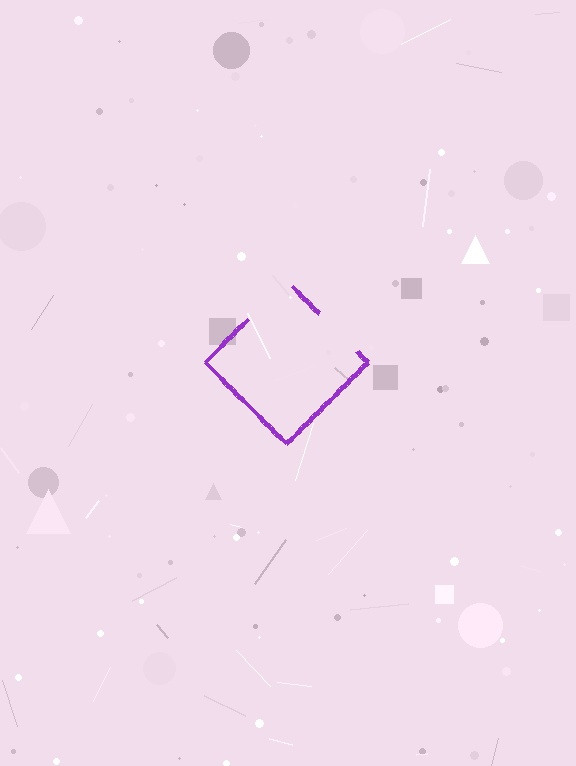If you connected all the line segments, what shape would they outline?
They would outline a diamond.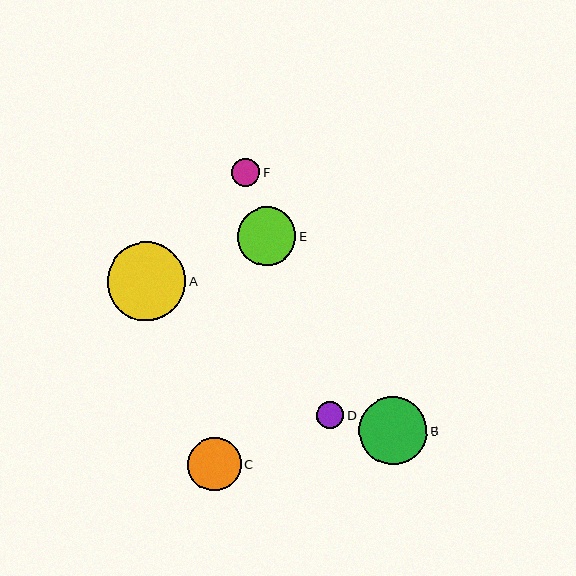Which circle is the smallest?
Circle D is the smallest with a size of approximately 27 pixels.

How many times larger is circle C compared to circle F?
Circle C is approximately 1.9 times the size of circle F.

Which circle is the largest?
Circle A is the largest with a size of approximately 79 pixels.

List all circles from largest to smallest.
From largest to smallest: A, B, E, C, F, D.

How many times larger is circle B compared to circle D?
Circle B is approximately 2.5 times the size of circle D.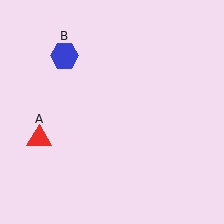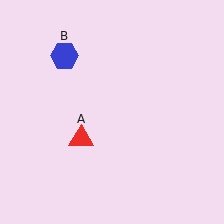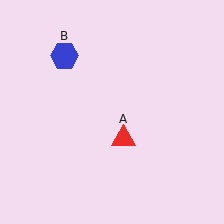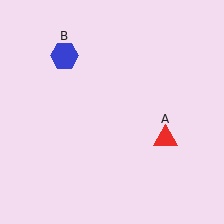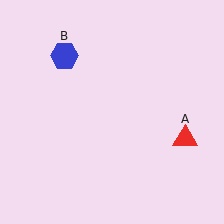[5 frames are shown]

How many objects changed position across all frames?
1 object changed position: red triangle (object A).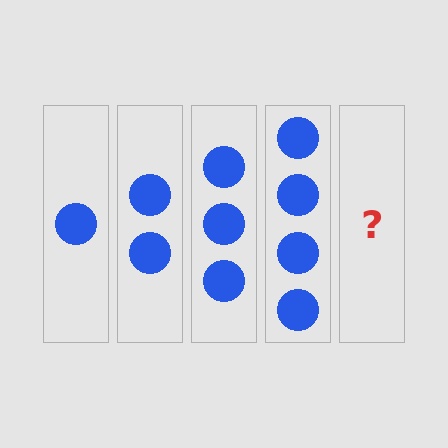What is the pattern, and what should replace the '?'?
The pattern is that each step adds one more circle. The '?' should be 5 circles.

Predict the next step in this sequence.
The next step is 5 circles.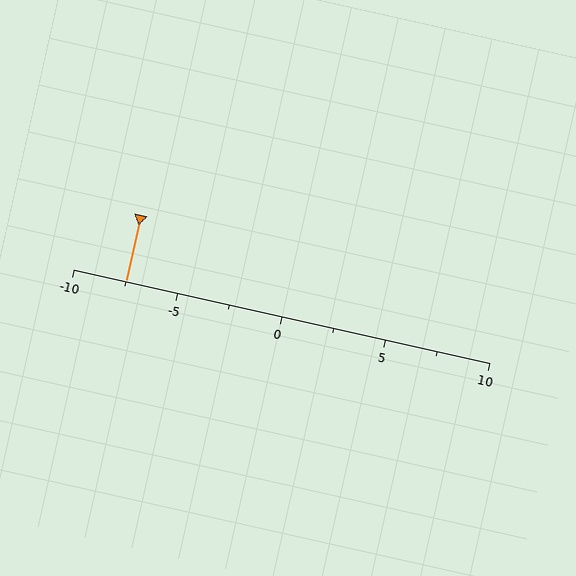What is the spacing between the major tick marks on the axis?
The major ticks are spaced 5 apart.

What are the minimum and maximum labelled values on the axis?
The axis runs from -10 to 10.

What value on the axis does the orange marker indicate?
The marker indicates approximately -7.5.